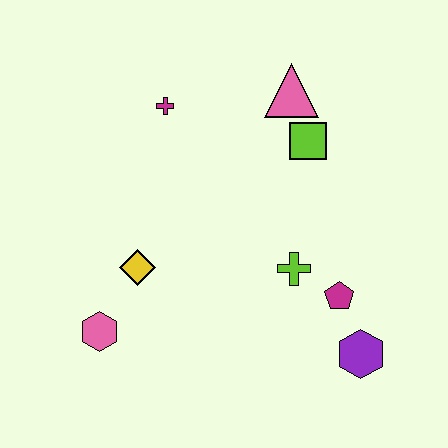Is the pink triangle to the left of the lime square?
Yes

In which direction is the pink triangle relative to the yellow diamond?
The pink triangle is above the yellow diamond.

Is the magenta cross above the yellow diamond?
Yes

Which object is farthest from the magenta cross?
The purple hexagon is farthest from the magenta cross.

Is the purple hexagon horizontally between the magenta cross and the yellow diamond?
No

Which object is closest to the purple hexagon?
The magenta pentagon is closest to the purple hexagon.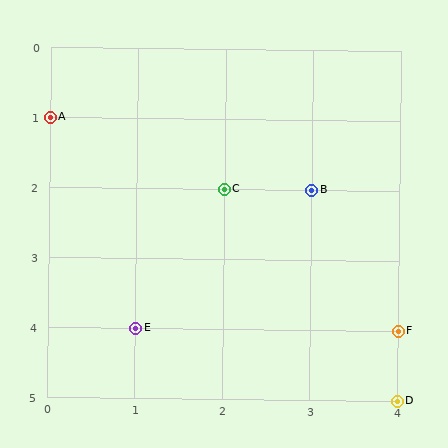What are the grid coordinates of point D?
Point D is at grid coordinates (4, 5).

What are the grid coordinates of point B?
Point B is at grid coordinates (3, 2).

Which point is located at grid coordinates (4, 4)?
Point F is at (4, 4).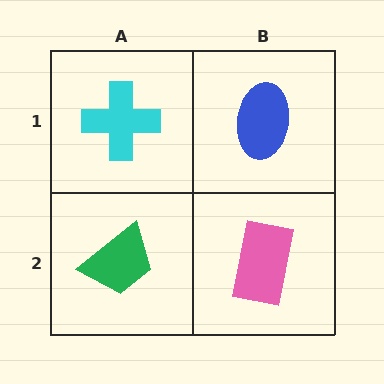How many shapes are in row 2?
2 shapes.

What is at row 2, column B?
A pink rectangle.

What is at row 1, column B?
A blue ellipse.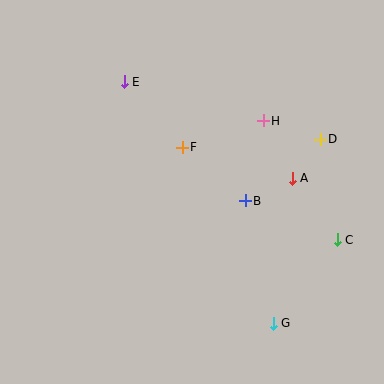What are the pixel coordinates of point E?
Point E is at (124, 82).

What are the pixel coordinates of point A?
Point A is at (292, 178).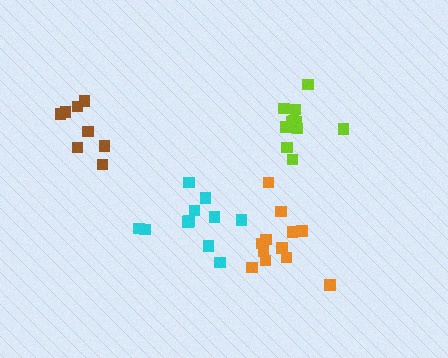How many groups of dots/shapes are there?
There are 4 groups.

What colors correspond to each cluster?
The clusters are colored: brown, lime, orange, cyan.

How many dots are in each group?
Group 1: 8 dots, Group 2: 11 dots, Group 3: 12 dots, Group 4: 11 dots (42 total).